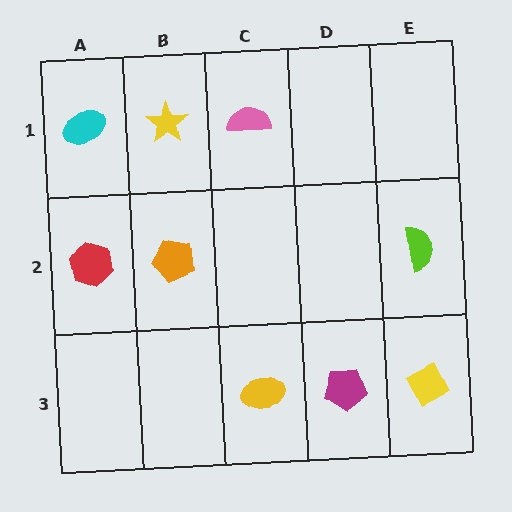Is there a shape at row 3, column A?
No, that cell is empty.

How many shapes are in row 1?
3 shapes.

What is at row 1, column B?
A yellow star.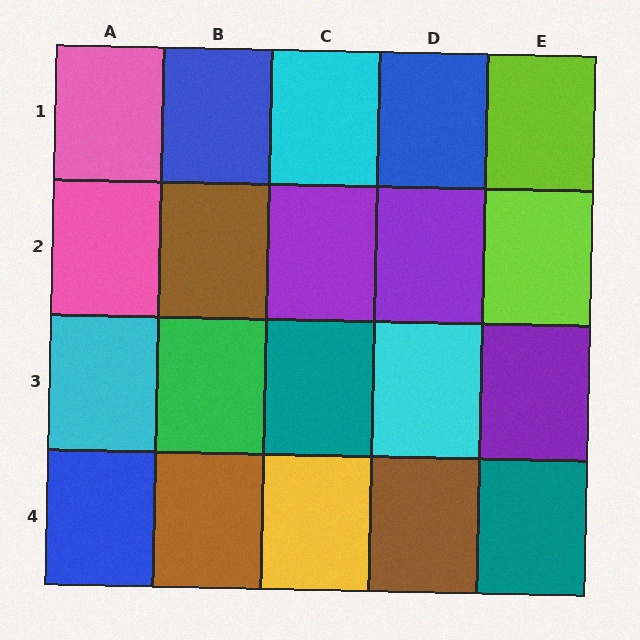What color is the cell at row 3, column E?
Purple.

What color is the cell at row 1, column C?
Cyan.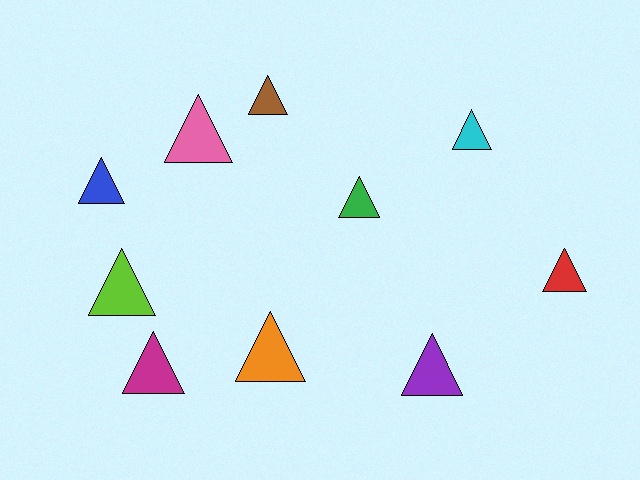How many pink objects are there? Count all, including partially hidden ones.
There is 1 pink object.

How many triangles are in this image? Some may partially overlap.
There are 10 triangles.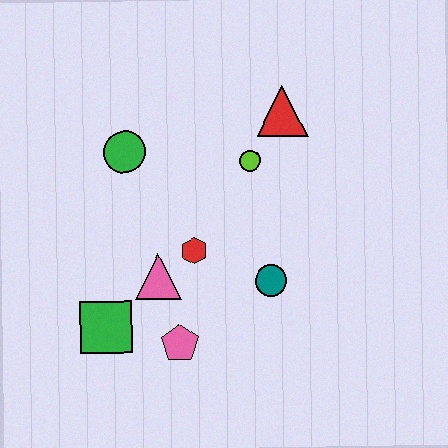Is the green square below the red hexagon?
Yes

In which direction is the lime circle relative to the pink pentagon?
The lime circle is above the pink pentagon.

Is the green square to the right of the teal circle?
No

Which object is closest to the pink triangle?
The red hexagon is closest to the pink triangle.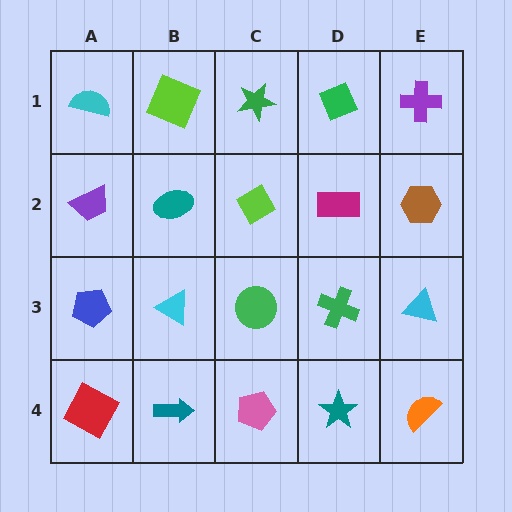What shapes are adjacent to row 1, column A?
A purple trapezoid (row 2, column A), a lime square (row 1, column B).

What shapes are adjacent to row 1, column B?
A teal ellipse (row 2, column B), a cyan semicircle (row 1, column A), a green star (row 1, column C).